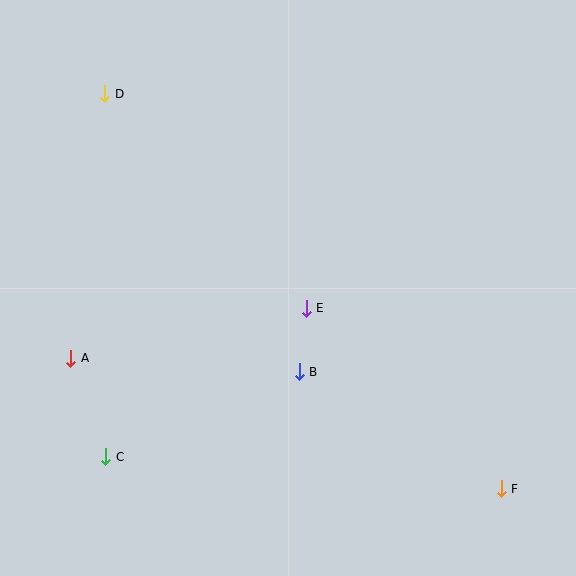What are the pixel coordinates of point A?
Point A is at (71, 358).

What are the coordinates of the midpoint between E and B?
The midpoint between E and B is at (303, 340).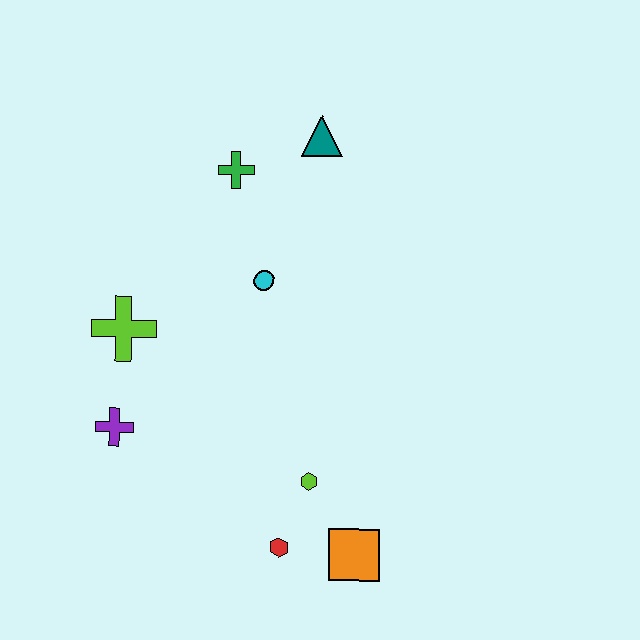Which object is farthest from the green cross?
The orange square is farthest from the green cross.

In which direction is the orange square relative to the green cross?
The orange square is below the green cross.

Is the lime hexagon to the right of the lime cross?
Yes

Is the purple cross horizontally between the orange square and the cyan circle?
No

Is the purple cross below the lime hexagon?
No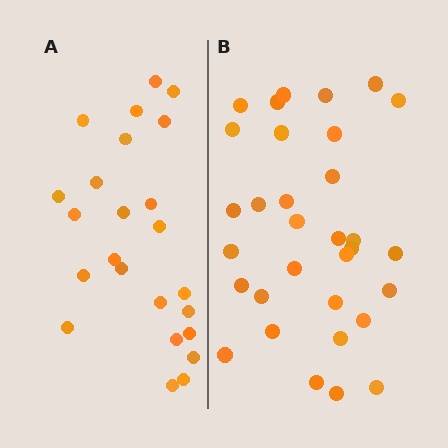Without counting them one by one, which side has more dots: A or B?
Region B (the right region) has more dots.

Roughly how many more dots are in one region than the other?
Region B has roughly 8 or so more dots than region A.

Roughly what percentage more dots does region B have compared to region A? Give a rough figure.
About 35% more.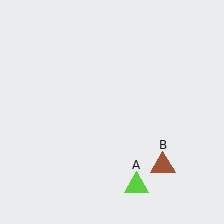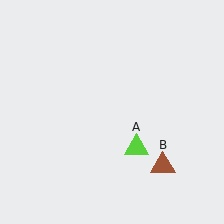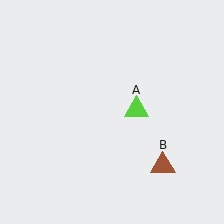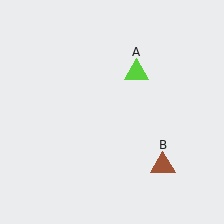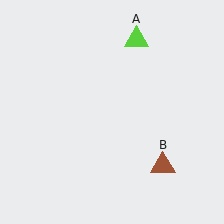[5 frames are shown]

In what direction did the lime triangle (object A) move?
The lime triangle (object A) moved up.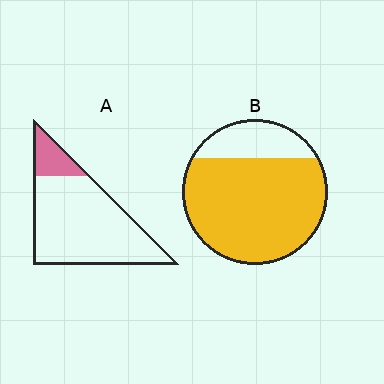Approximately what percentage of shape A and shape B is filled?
A is approximately 15% and B is approximately 80%.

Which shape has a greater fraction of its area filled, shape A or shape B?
Shape B.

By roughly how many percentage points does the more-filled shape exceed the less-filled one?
By roughly 65 percentage points (B over A).